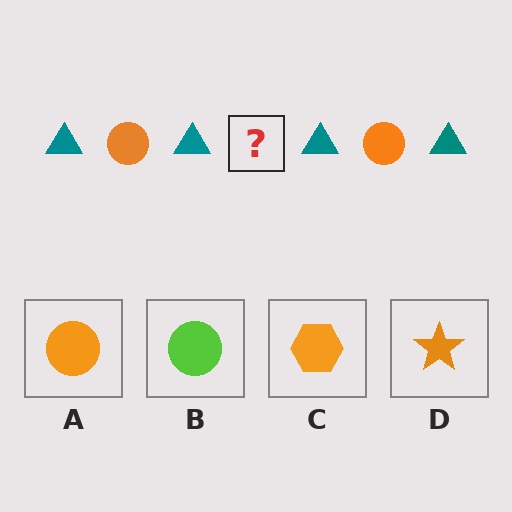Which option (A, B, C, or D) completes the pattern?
A.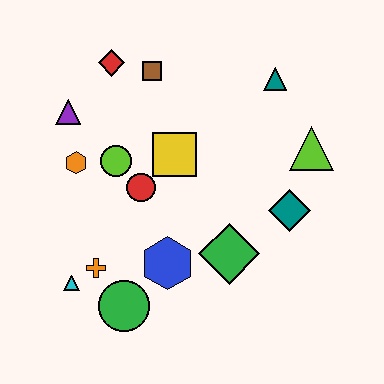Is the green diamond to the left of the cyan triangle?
No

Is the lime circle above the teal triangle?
No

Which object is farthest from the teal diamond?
The purple triangle is farthest from the teal diamond.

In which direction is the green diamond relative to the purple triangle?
The green diamond is to the right of the purple triangle.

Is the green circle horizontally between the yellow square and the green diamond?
No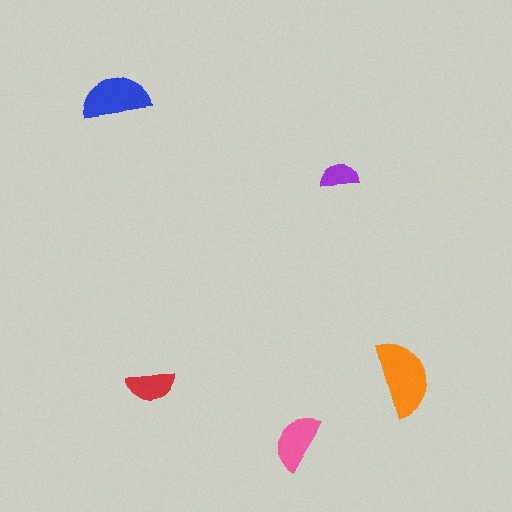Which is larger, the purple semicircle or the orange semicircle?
The orange one.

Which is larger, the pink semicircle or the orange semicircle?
The orange one.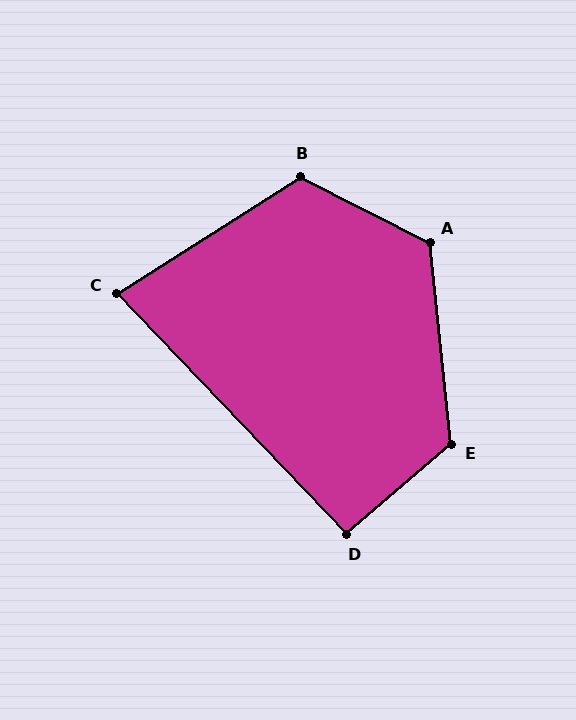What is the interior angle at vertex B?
Approximately 120 degrees (obtuse).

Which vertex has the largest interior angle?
E, at approximately 125 degrees.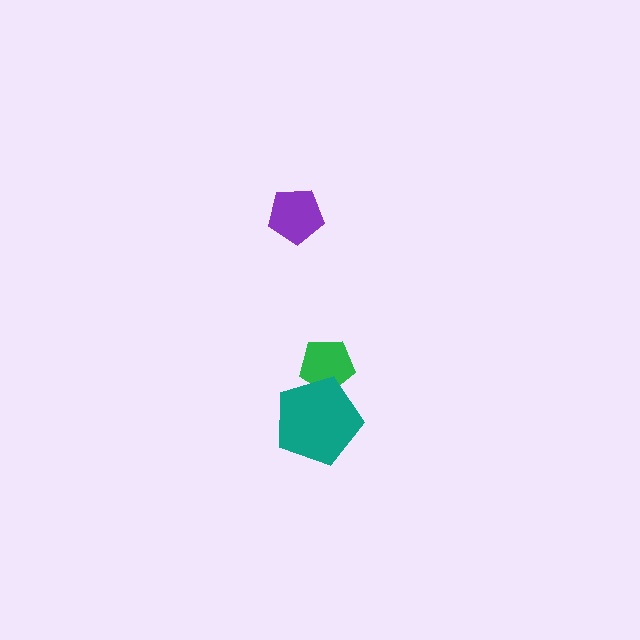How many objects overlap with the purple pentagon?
0 objects overlap with the purple pentagon.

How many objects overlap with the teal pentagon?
1 object overlaps with the teal pentagon.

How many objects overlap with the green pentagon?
1 object overlaps with the green pentagon.